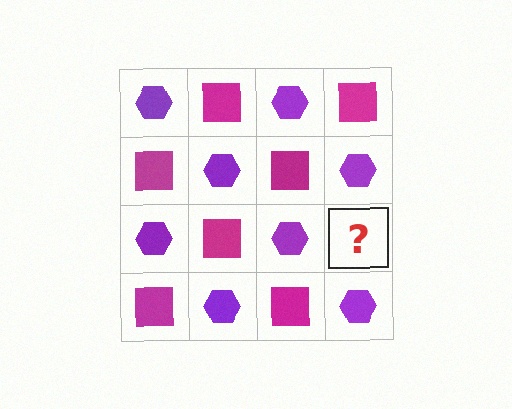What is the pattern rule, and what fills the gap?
The rule is that it alternates purple hexagon and magenta square in a checkerboard pattern. The gap should be filled with a magenta square.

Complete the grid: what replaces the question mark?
The question mark should be replaced with a magenta square.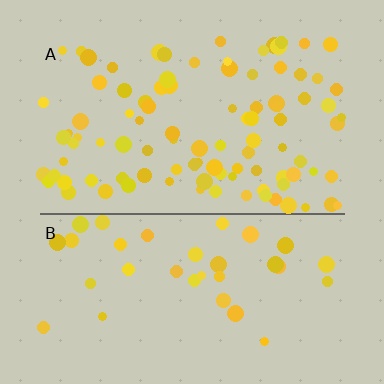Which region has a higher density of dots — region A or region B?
A (the top).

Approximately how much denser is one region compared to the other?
Approximately 2.7× — region A over region B.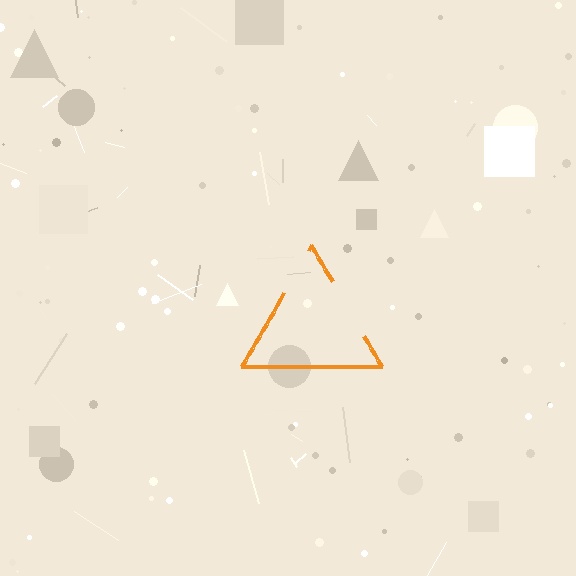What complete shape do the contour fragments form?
The contour fragments form a triangle.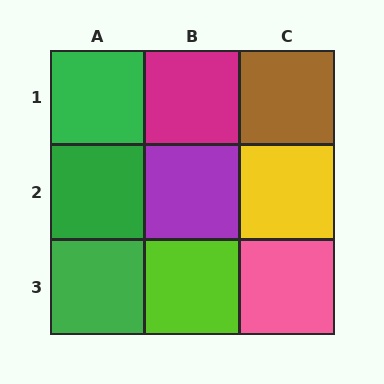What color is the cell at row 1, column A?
Green.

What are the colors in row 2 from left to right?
Green, purple, yellow.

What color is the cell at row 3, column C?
Pink.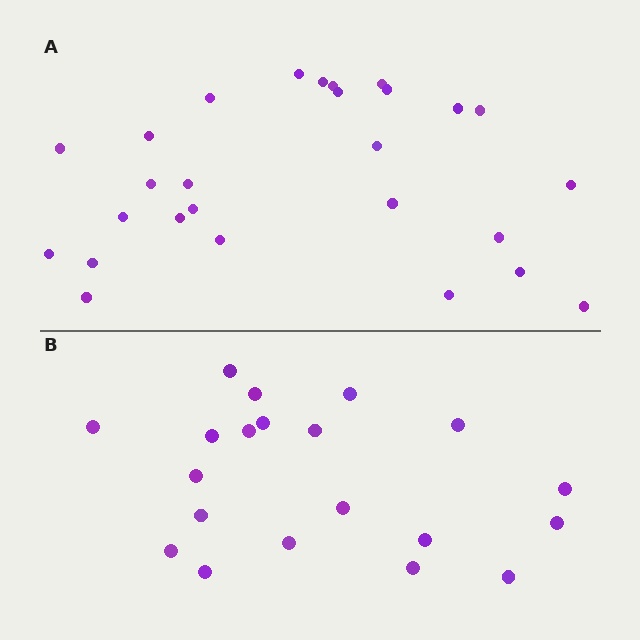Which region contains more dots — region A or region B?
Region A (the top region) has more dots.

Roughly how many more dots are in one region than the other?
Region A has roughly 8 or so more dots than region B.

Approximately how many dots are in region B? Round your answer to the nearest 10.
About 20 dots.